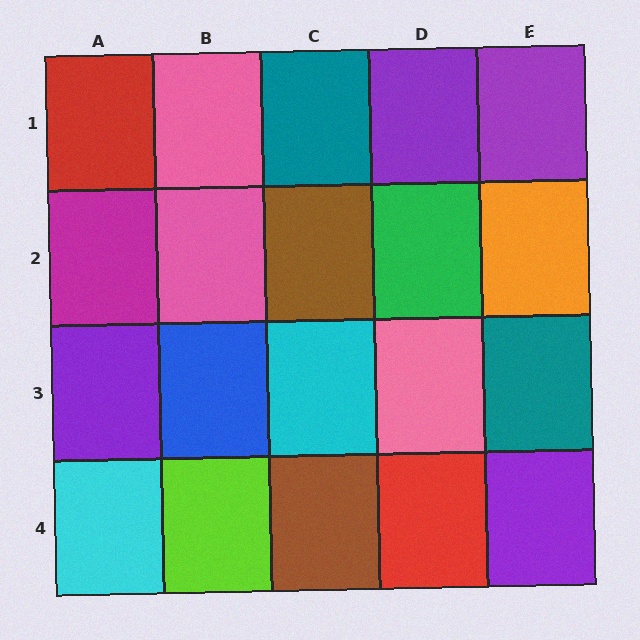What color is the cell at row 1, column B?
Pink.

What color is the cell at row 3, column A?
Purple.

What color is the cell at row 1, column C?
Teal.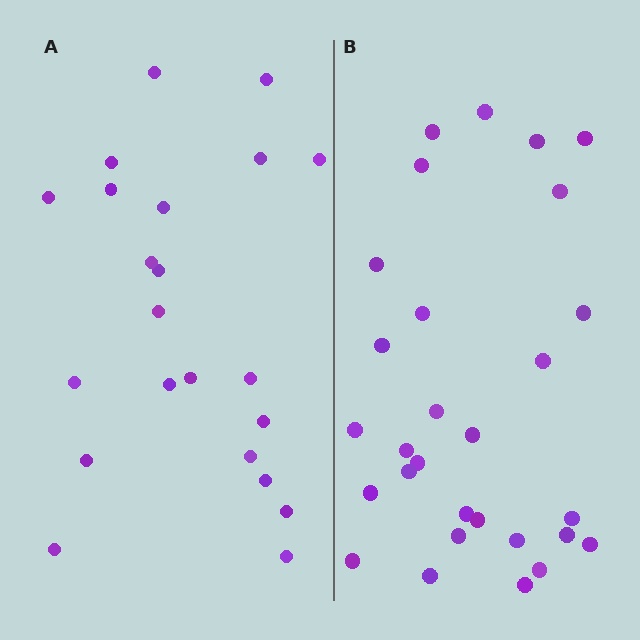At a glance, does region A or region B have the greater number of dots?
Region B (the right region) has more dots.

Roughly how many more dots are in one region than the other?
Region B has roughly 8 or so more dots than region A.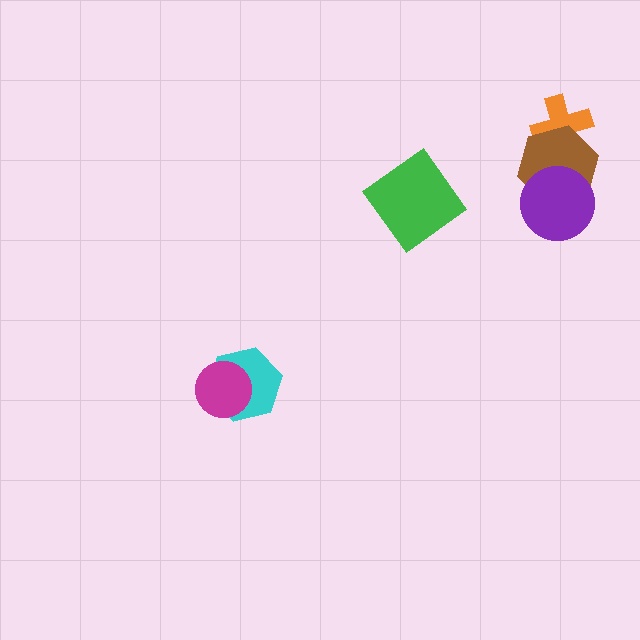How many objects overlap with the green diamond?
0 objects overlap with the green diamond.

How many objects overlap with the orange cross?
1 object overlaps with the orange cross.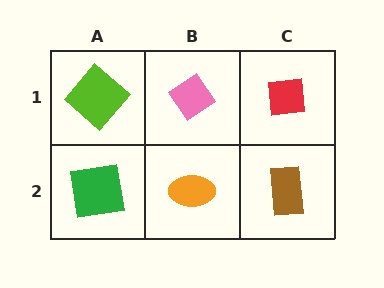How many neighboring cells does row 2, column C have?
2.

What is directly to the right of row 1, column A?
A pink diamond.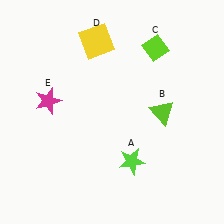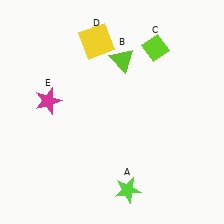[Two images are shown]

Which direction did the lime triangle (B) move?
The lime triangle (B) moved up.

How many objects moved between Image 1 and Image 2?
2 objects moved between the two images.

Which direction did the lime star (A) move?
The lime star (A) moved down.